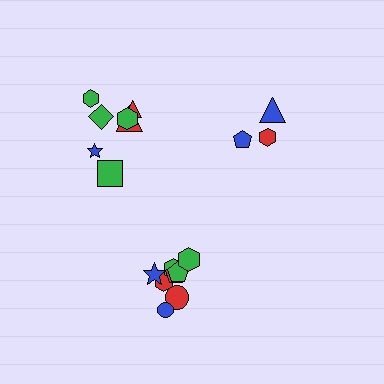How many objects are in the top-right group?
There are 3 objects.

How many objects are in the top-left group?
There are 7 objects.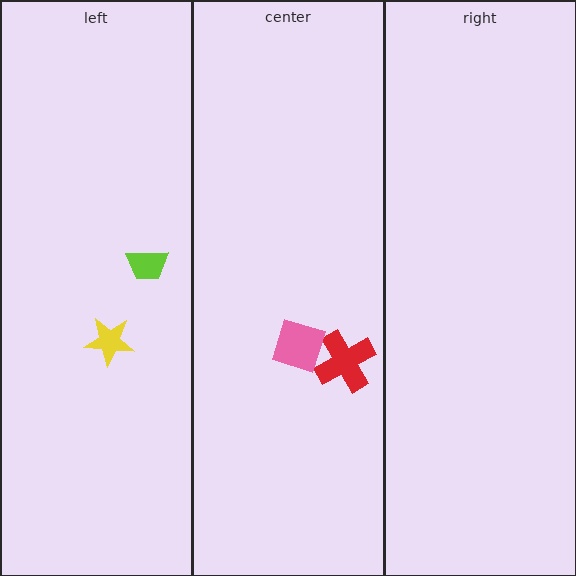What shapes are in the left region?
The lime trapezoid, the yellow star.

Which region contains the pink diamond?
The center region.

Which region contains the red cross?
The center region.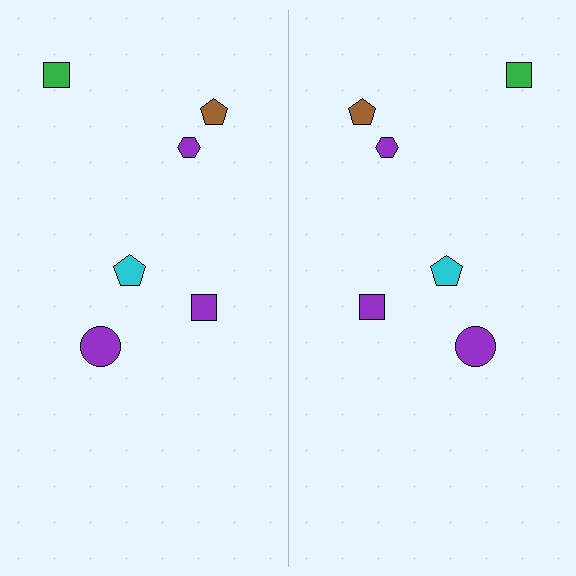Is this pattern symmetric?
Yes, this pattern has bilateral (reflection) symmetry.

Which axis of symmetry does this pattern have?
The pattern has a vertical axis of symmetry running through the center of the image.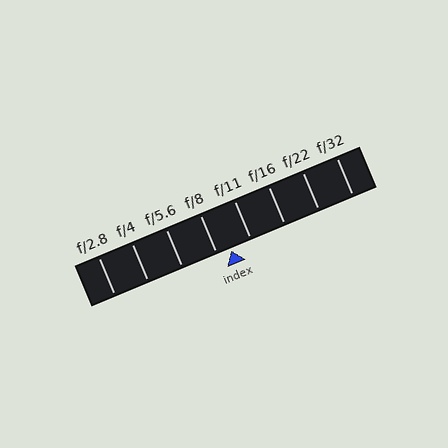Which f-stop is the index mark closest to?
The index mark is closest to f/8.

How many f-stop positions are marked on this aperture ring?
There are 8 f-stop positions marked.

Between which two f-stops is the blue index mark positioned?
The index mark is between f/8 and f/11.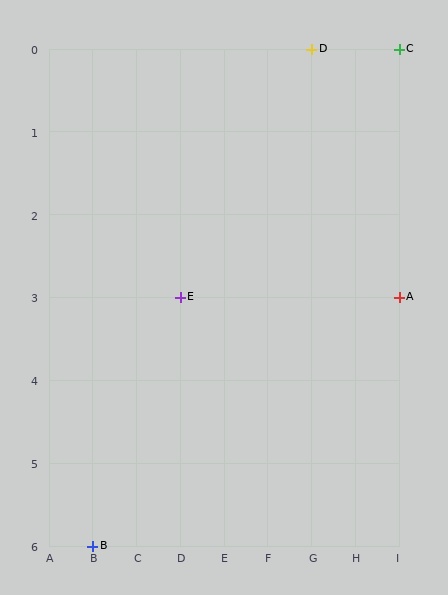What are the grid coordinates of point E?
Point E is at grid coordinates (D, 3).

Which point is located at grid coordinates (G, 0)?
Point D is at (G, 0).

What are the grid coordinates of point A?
Point A is at grid coordinates (I, 3).